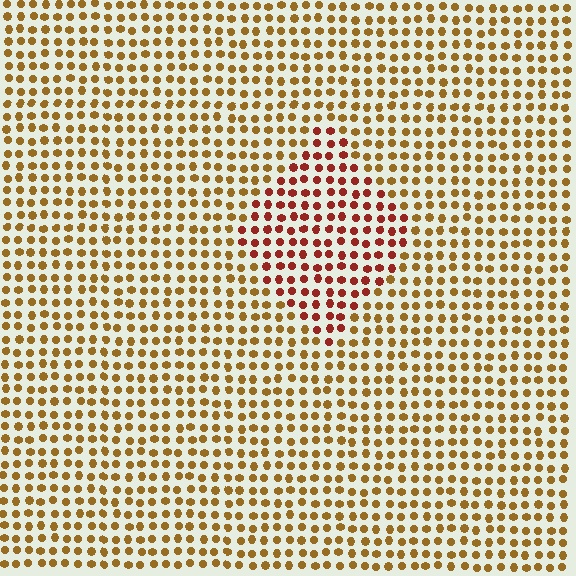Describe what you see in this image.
The image is filled with small brown elements in a uniform arrangement. A diamond-shaped region is visible where the elements are tinted to a slightly different hue, forming a subtle color boundary.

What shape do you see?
I see a diamond.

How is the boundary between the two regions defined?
The boundary is defined purely by a slight shift in hue (about 37 degrees). Spacing, size, and orientation are identical on both sides.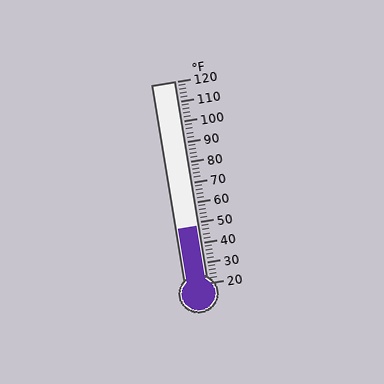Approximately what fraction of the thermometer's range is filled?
The thermometer is filled to approximately 30% of its range.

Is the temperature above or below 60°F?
The temperature is below 60°F.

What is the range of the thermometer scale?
The thermometer scale ranges from 20°F to 120°F.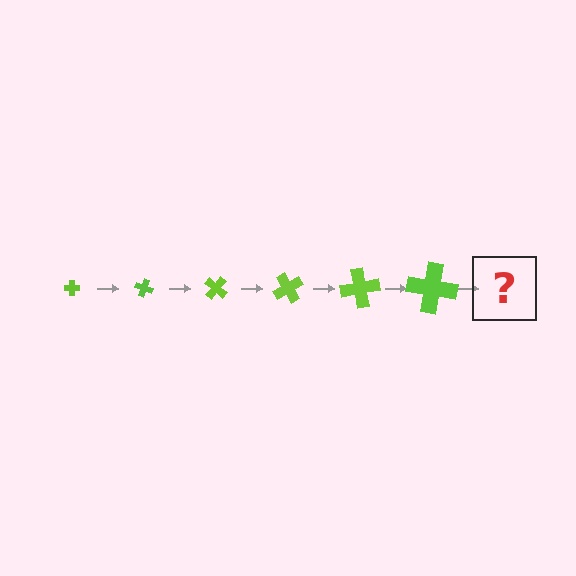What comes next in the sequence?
The next element should be a cross, larger than the previous one and rotated 120 degrees from the start.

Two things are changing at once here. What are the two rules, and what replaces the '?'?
The two rules are that the cross grows larger each step and it rotates 20 degrees each step. The '?' should be a cross, larger than the previous one and rotated 120 degrees from the start.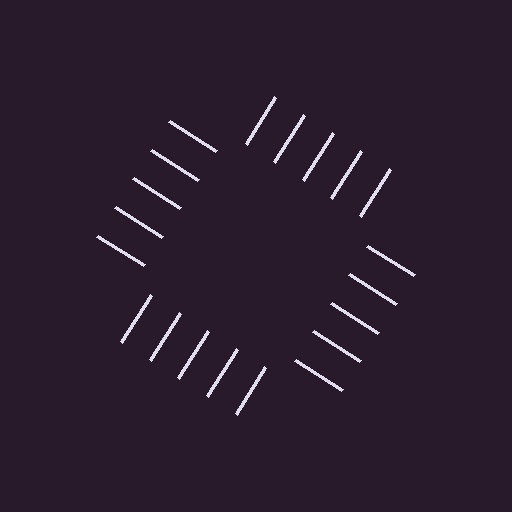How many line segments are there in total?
20 — 5 along each of the 4 edges.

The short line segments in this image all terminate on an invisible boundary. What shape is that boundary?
An illusory square — the line segments terminate on its edges but no continuous stroke is drawn.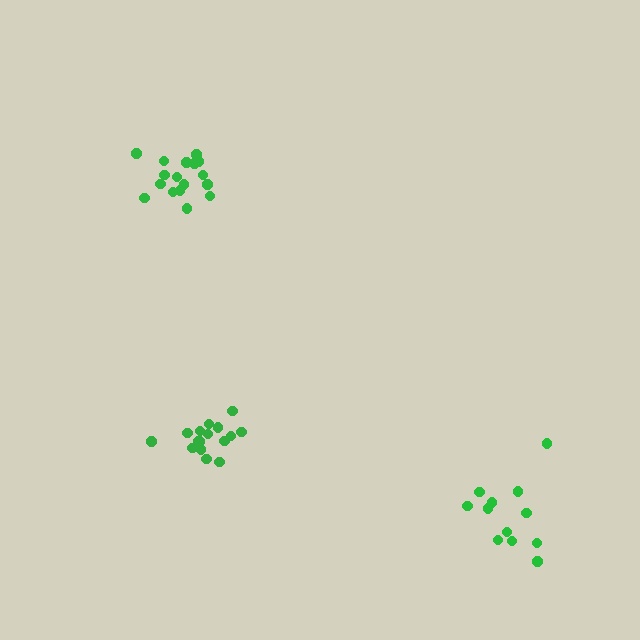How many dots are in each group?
Group 1: 12 dots, Group 2: 17 dots, Group 3: 17 dots (46 total).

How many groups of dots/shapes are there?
There are 3 groups.